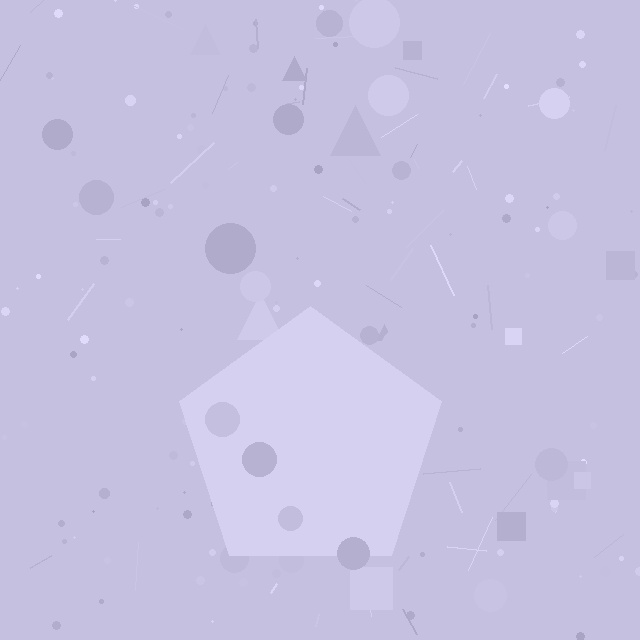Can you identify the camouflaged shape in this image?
The camouflaged shape is a pentagon.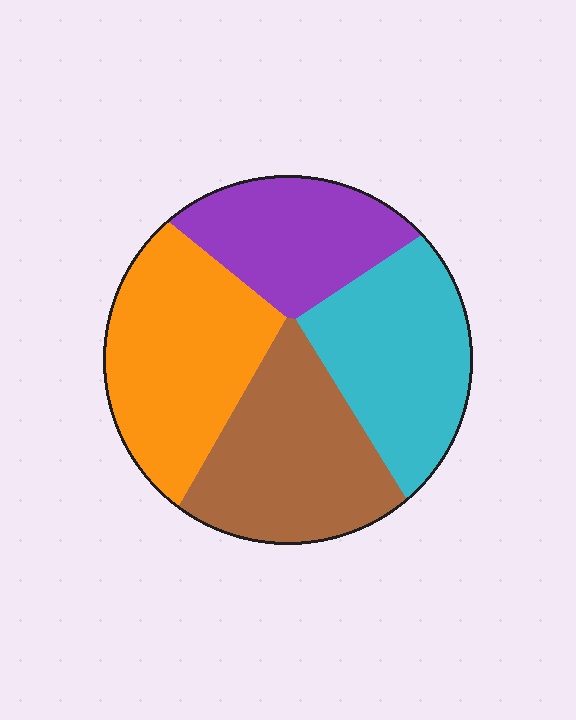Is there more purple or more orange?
Orange.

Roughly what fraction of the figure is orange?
Orange covers roughly 30% of the figure.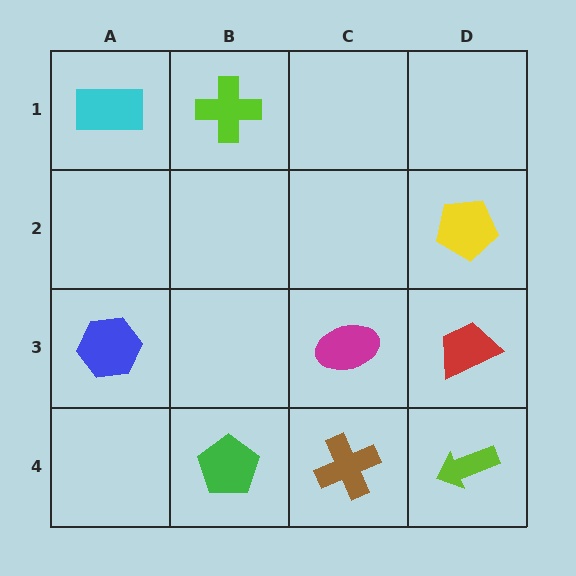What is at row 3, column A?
A blue hexagon.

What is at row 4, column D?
A lime arrow.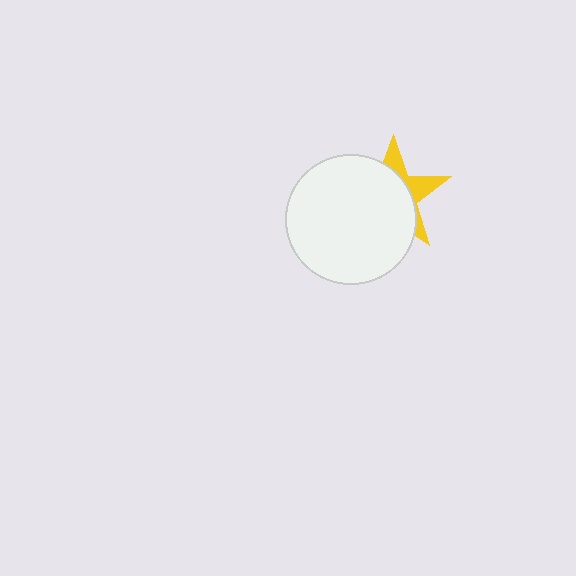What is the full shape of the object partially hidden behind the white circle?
The partially hidden object is a yellow star.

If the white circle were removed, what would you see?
You would see the complete yellow star.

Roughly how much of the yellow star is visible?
A small part of it is visible (roughly 31%).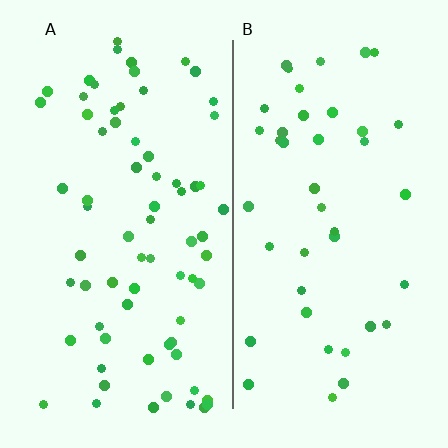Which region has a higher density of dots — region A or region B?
A (the left).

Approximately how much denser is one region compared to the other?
Approximately 1.7× — region A over region B.